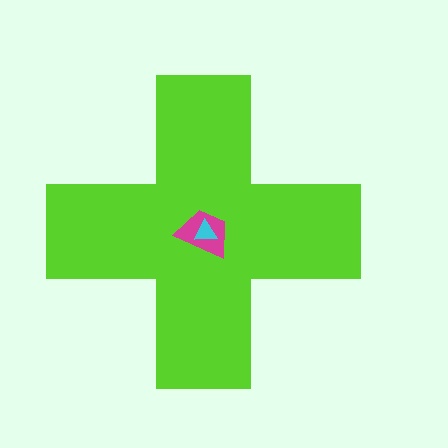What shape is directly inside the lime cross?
The magenta trapezoid.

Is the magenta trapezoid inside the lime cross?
Yes.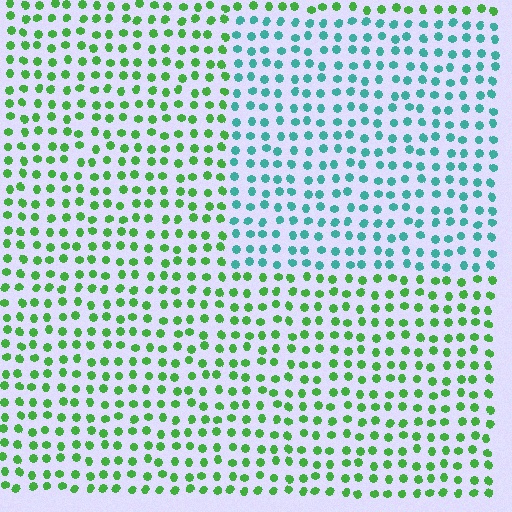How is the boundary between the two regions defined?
The boundary is defined purely by a slight shift in hue (about 54 degrees). Spacing, size, and orientation are identical on both sides.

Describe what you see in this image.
The image is filled with small green elements in a uniform arrangement. A rectangle-shaped region is visible where the elements are tinted to a slightly different hue, forming a subtle color boundary.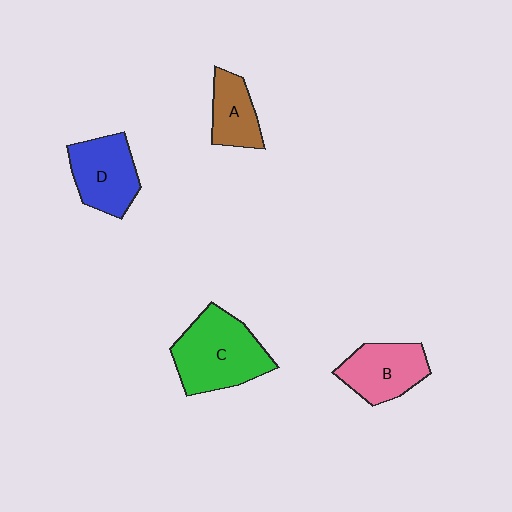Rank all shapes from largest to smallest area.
From largest to smallest: C (green), D (blue), B (pink), A (brown).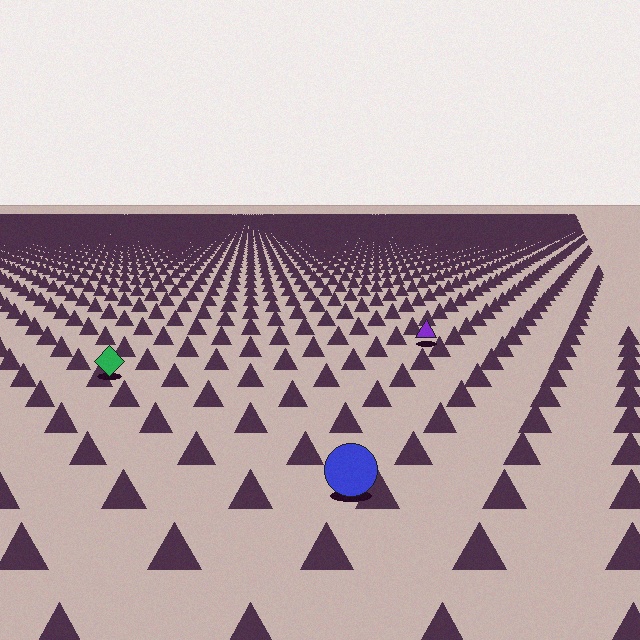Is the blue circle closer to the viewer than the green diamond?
Yes. The blue circle is closer — you can tell from the texture gradient: the ground texture is coarser near it.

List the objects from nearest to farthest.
From nearest to farthest: the blue circle, the green diamond, the purple triangle.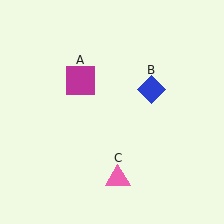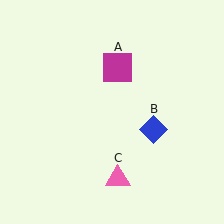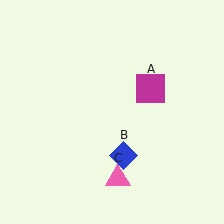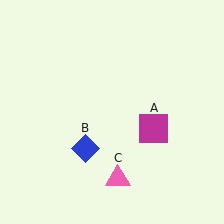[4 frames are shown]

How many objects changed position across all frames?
2 objects changed position: magenta square (object A), blue diamond (object B).